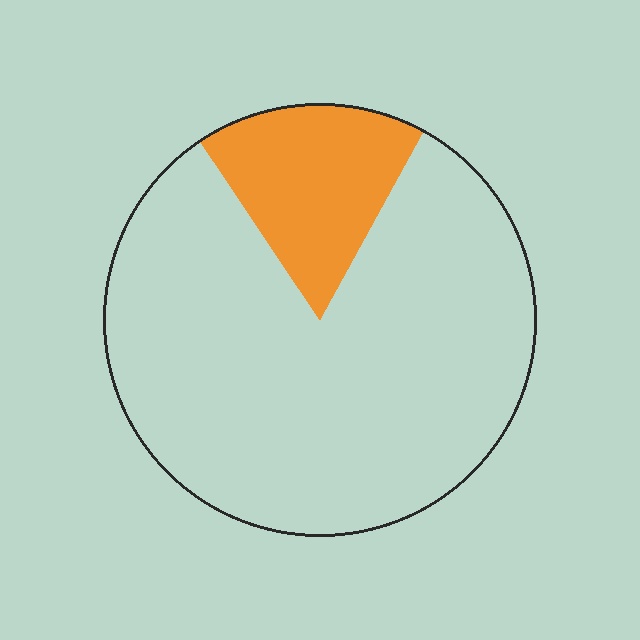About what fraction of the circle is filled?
About one sixth (1/6).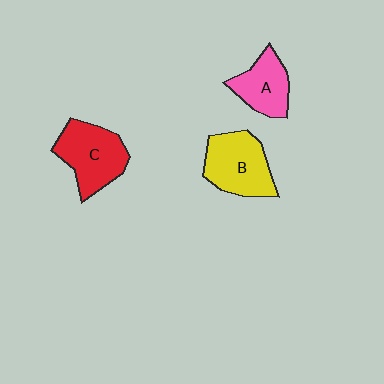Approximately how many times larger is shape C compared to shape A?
Approximately 1.3 times.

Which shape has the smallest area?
Shape A (pink).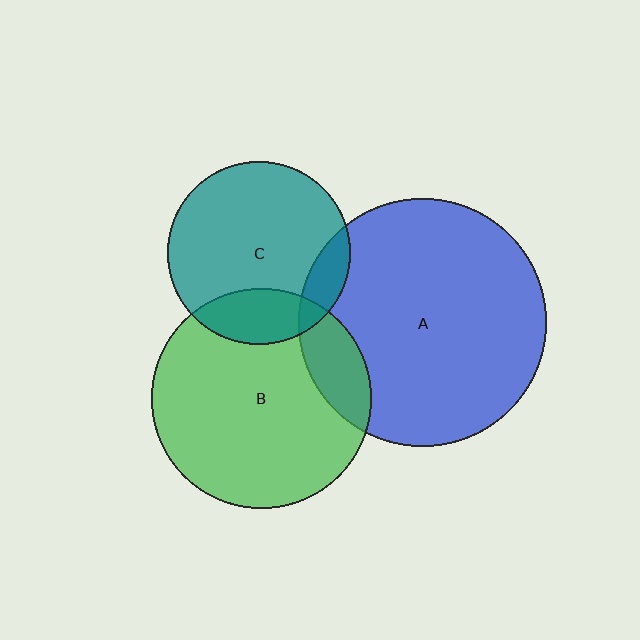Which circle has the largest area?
Circle A (blue).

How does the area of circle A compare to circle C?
Approximately 1.8 times.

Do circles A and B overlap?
Yes.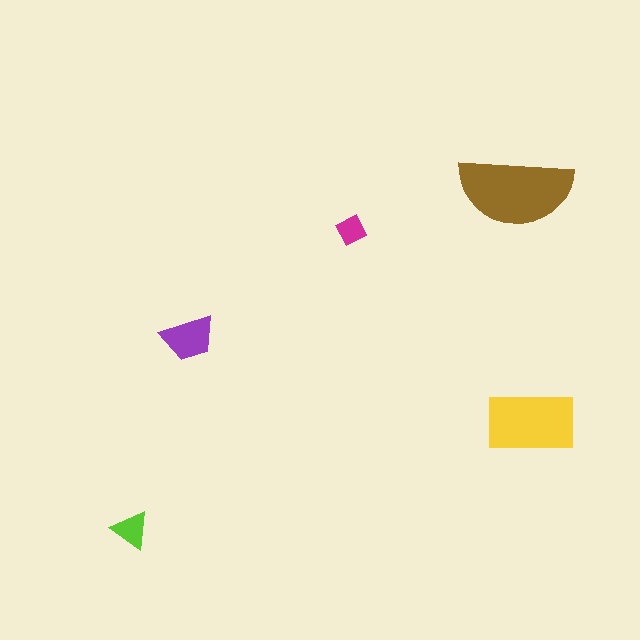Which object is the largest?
The brown semicircle.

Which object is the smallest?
The magenta diamond.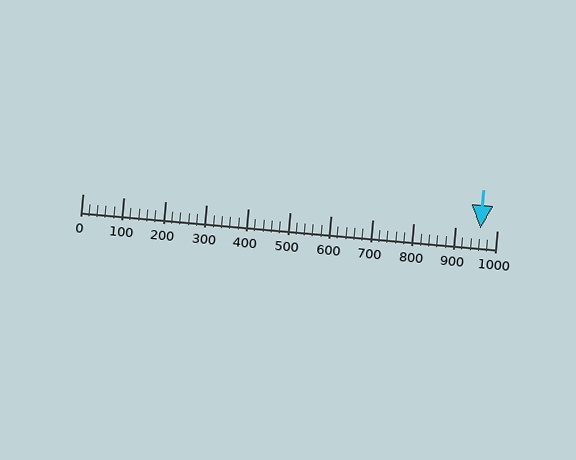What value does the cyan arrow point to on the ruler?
The cyan arrow points to approximately 960.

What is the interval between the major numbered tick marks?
The major tick marks are spaced 100 units apart.